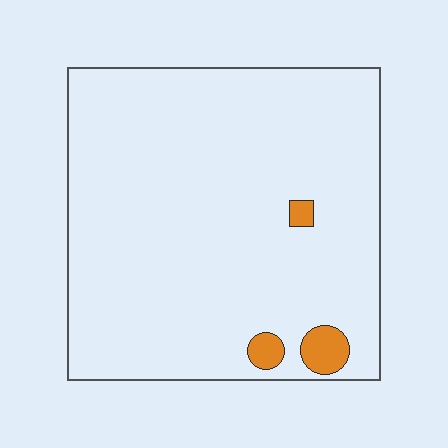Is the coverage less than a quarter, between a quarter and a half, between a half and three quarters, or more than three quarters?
Less than a quarter.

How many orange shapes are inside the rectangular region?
3.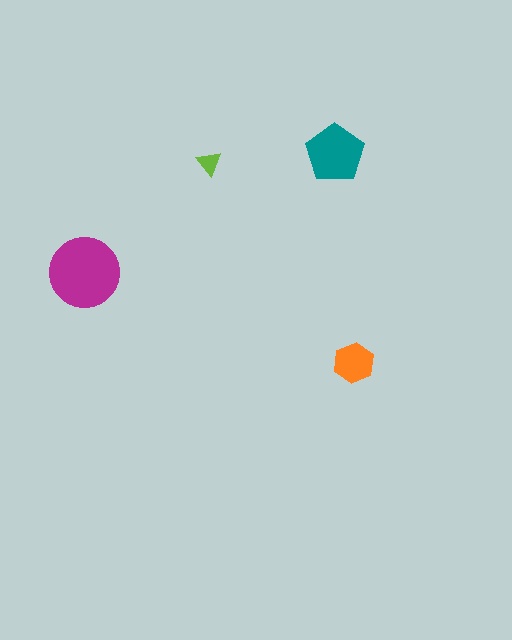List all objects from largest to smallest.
The magenta circle, the teal pentagon, the orange hexagon, the lime triangle.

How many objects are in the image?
There are 4 objects in the image.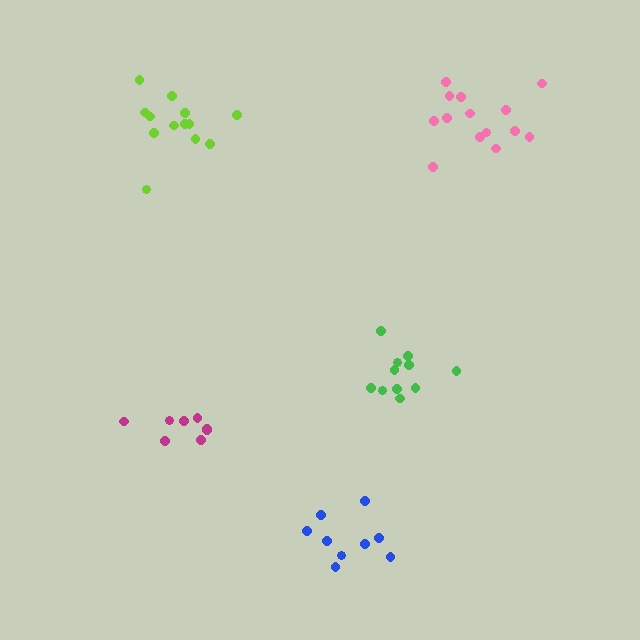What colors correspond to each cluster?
The clusters are colored: lime, pink, green, blue, magenta.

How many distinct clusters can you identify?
There are 5 distinct clusters.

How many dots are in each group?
Group 1: 13 dots, Group 2: 14 dots, Group 3: 11 dots, Group 4: 9 dots, Group 5: 8 dots (55 total).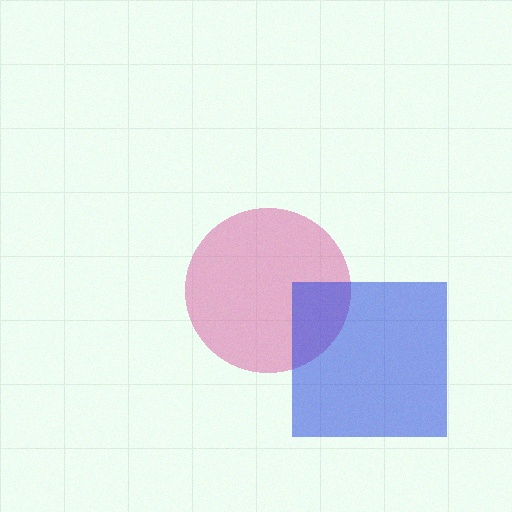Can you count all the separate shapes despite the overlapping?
Yes, there are 2 separate shapes.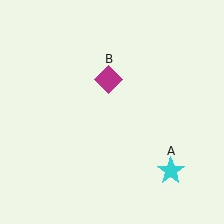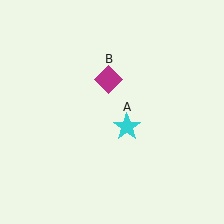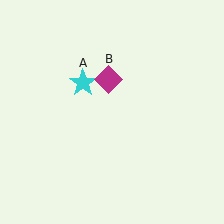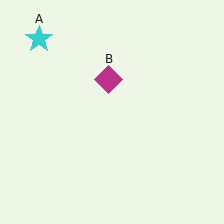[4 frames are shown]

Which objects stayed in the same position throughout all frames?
Magenta diamond (object B) remained stationary.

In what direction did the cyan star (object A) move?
The cyan star (object A) moved up and to the left.